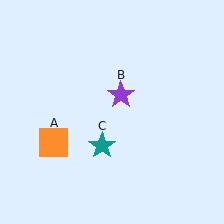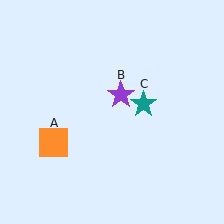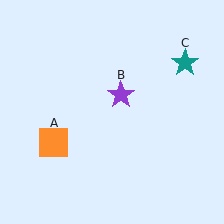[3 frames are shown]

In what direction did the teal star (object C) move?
The teal star (object C) moved up and to the right.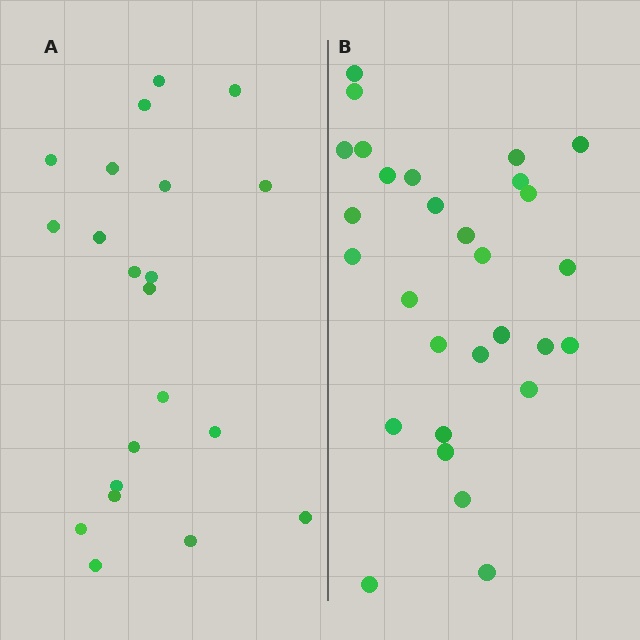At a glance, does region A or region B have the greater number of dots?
Region B (the right region) has more dots.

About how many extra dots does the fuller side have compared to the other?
Region B has roughly 8 or so more dots than region A.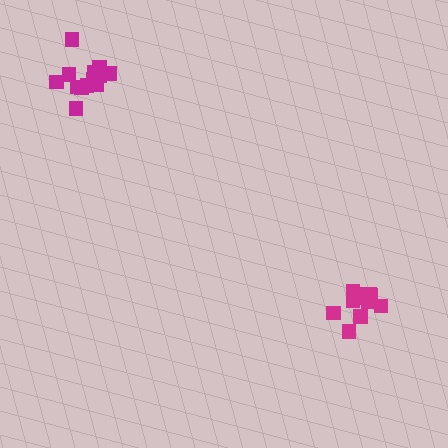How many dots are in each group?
Group 1: 12 dots, Group 2: 15 dots (27 total).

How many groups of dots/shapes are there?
There are 2 groups.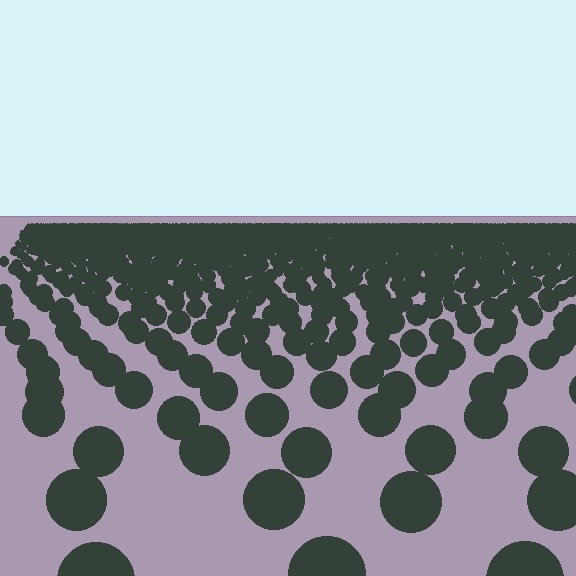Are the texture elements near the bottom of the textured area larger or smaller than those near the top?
Larger. Near the bottom, elements are closer to the viewer and appear at a bigger on-screen size.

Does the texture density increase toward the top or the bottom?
Density increases toward the top.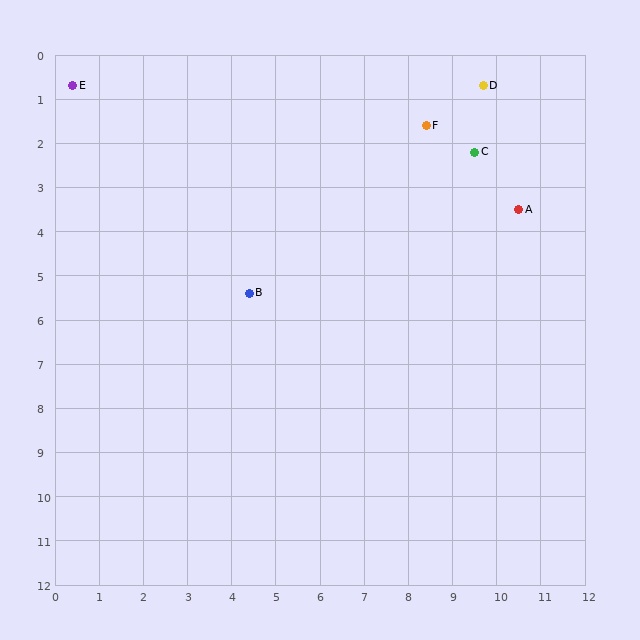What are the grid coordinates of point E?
Point E is at approximately (0.4, 0.7).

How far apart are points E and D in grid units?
Points E and D are about 9.3 grid units apart.